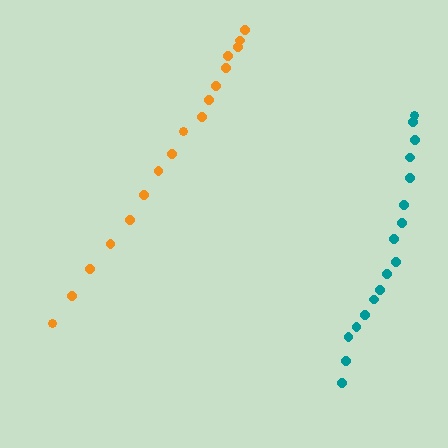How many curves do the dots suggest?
There are 2 distinct paths.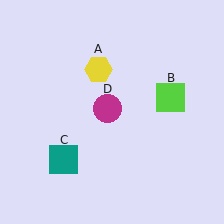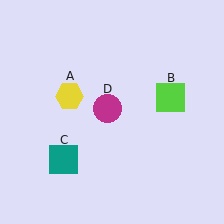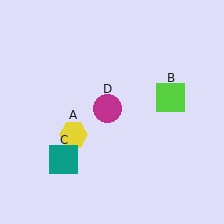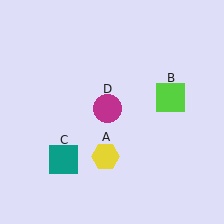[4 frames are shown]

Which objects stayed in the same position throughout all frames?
Lime square (object B) and teal square (object C) and magenta circle (object D) remained stationary.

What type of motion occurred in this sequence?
The yellow hexagon (object A) rotated counterclockwise around the center of the scene.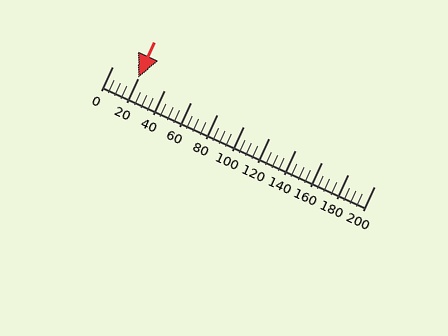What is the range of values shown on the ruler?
The ruler shows values from 0 to 200.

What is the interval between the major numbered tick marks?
The major tick marks are spaced 20 units apart.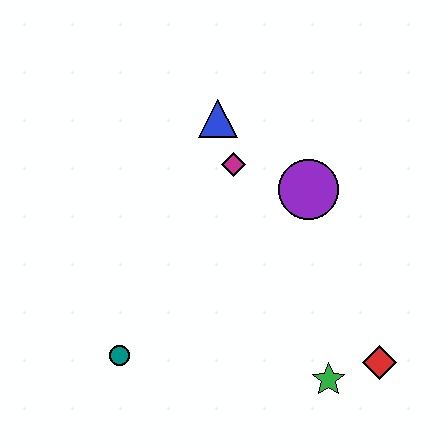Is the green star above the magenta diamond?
No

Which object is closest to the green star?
The red diamond is closest to the green star.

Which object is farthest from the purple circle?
The teal circle is farthest from the purple circle.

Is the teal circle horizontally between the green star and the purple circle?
No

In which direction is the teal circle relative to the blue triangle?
The teal circle is below the blue triangle.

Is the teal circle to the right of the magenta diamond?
No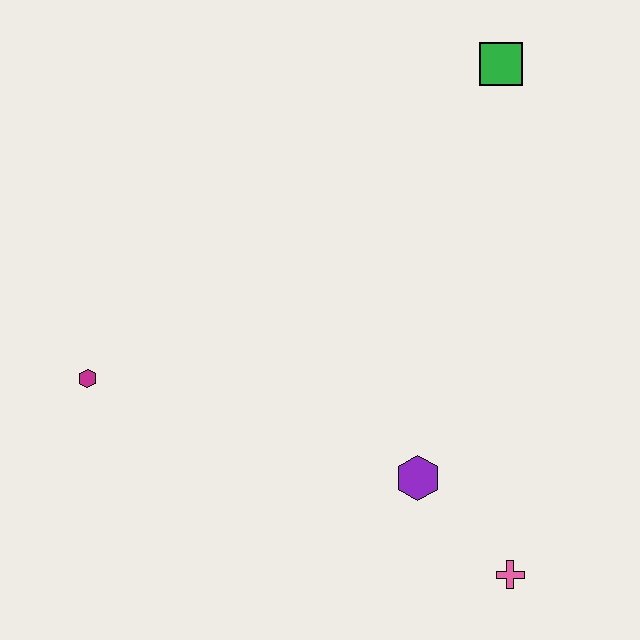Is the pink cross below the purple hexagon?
Yes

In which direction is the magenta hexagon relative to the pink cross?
The magenta hexagon is to the left of the pink cross.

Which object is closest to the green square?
The purple hexagon is closest to the green square.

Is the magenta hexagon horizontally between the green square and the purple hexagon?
No